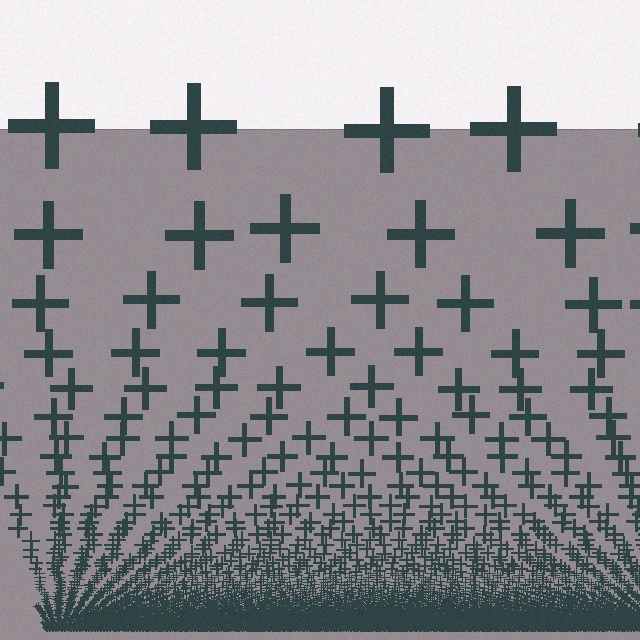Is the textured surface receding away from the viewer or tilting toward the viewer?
The surface appears to tilt toward the viewer. Texture elements get larger and sparser toward the top.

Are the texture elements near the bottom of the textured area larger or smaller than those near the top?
Smaller. The gradient is inverted — elements near the bottom are smaller and denser.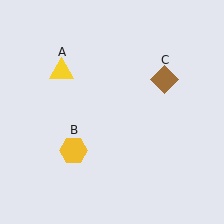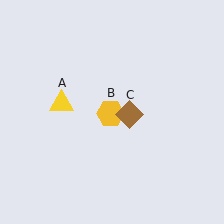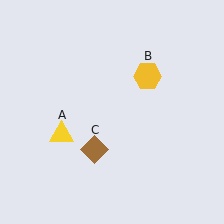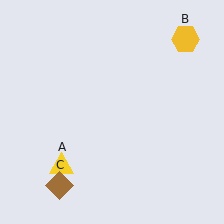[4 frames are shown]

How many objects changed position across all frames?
3 objects changed position: yellow triangle (object A), yellow hexagon (object B), brown diamond (object C).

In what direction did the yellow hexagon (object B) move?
The yellow hexagon (object B) moved up and to the right.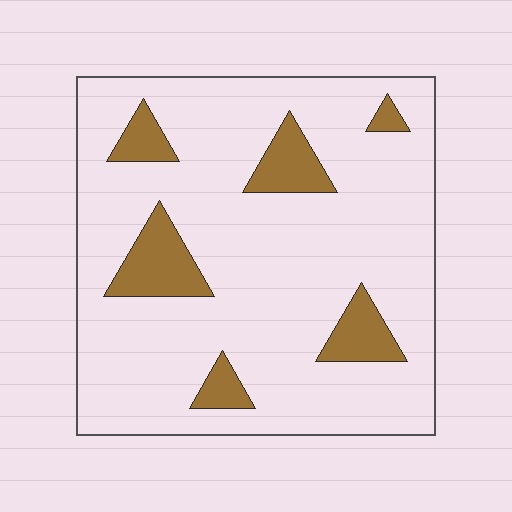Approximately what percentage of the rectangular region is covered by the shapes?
Approximately 15%.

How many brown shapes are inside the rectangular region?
6.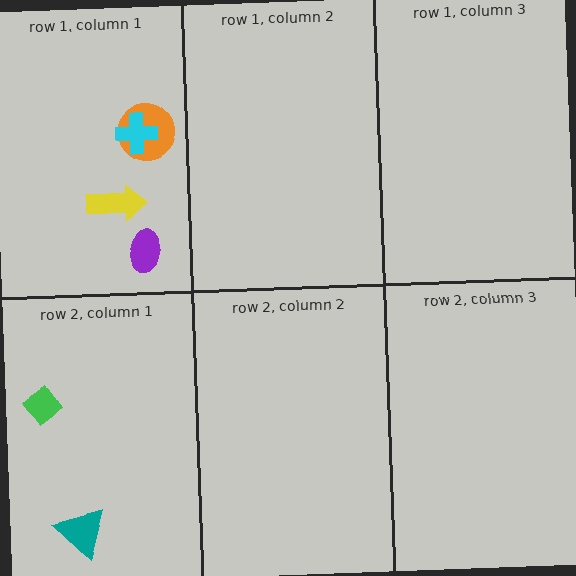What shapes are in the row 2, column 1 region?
The green diamond, the teal triangle.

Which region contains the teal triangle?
The row 2, column 1 region.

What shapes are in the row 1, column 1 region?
The purple ellipse, the orange circle, the yellow arrow, the cyan cross.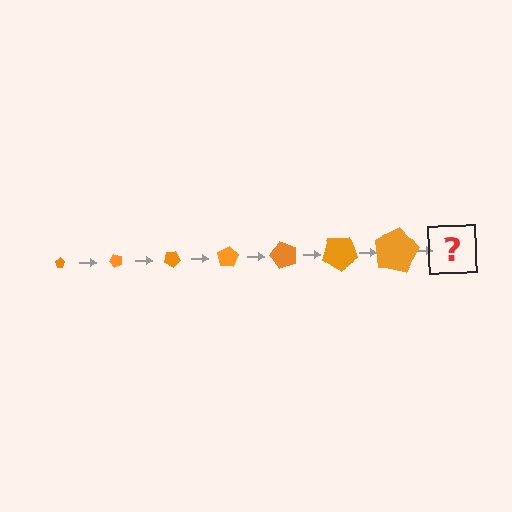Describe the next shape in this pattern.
It should be a pentagon, larger than the previous one and rotated 350 degrees from the start.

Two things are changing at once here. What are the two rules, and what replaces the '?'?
The two rules are that the pentagon grows larger each step and it rotates 50 degrees each step. The '?' should be a pentagon, larger than the previous one and rotated 350 degrees from the start.